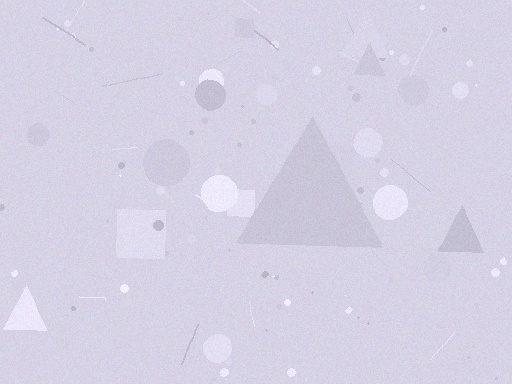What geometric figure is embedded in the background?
A triangle is embedded in the background.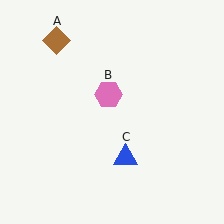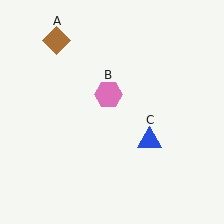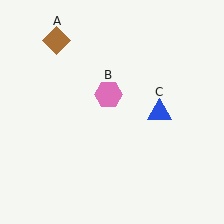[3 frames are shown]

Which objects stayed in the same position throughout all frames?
Brown diamond (object A) and pink hexagon (object B) remained stationary.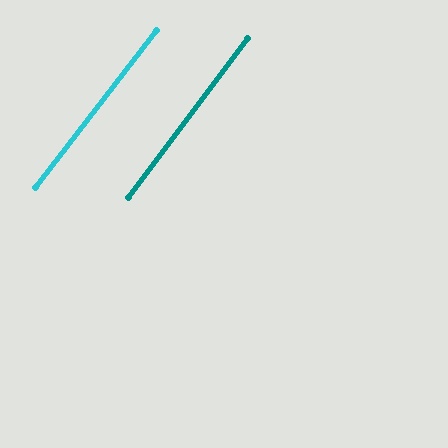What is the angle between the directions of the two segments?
Approximately 1 degree.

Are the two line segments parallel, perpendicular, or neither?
Parallel — their directions differ by only 0.8°.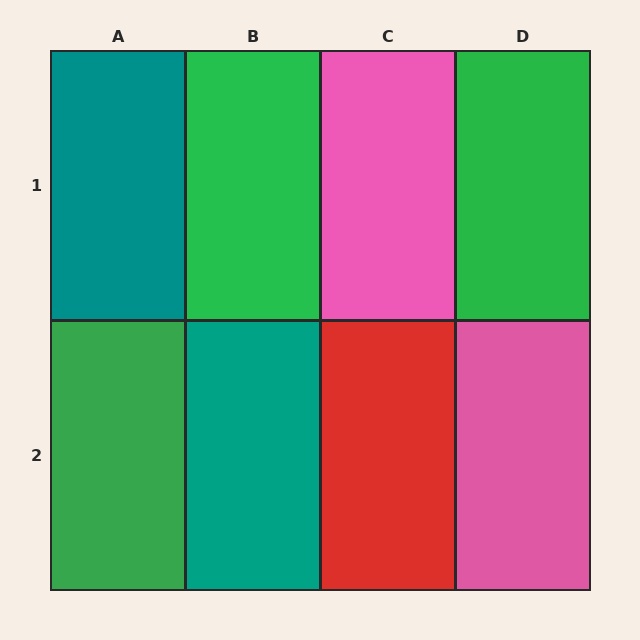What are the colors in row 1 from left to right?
Teal, green, pink, green.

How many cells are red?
1 cell is red.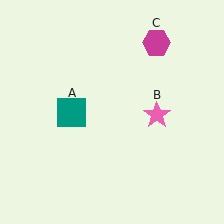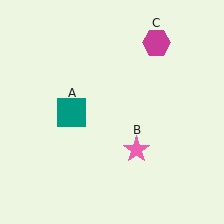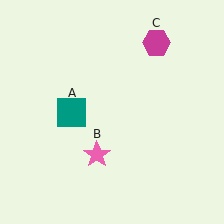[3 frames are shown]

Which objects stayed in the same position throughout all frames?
Teal square (object A) and magenta hexagon (object C) remained stationary.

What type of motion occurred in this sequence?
The pink star (object B) rotated clockwise around the center of the scene.